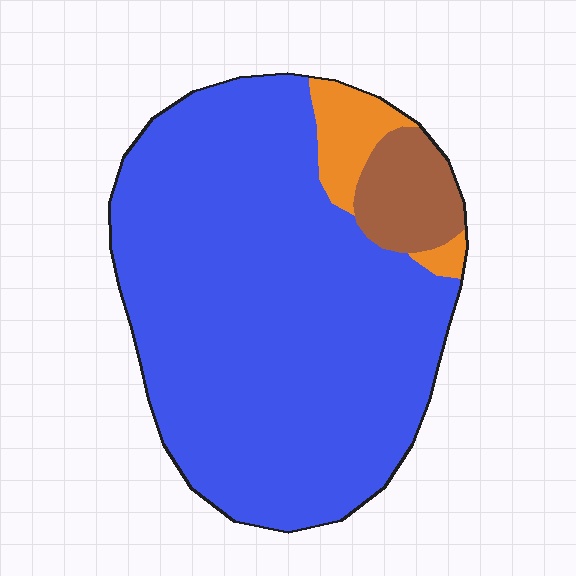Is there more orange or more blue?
Blue.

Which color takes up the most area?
Blue, at roughly 85%.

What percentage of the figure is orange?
Orange covers roughly 5% of the figure.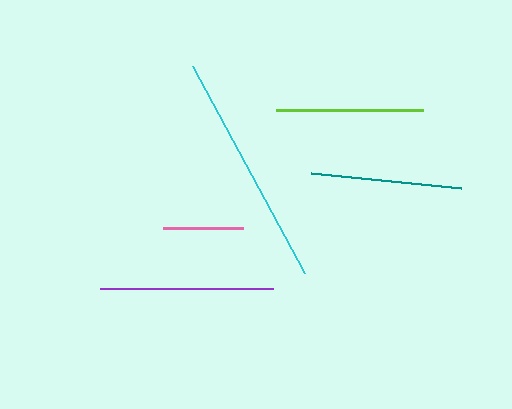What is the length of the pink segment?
The pink segment is approximately 80 pixels long.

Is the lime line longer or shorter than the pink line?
The lime line is longer than the pink line.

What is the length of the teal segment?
The teal segment is approximately 151 pixels long.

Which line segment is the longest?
The cyan line is the longest at approximately 236 pixels.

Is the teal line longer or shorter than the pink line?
The teal line is longer than the pink line.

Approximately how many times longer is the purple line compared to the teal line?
The purple line is approximately 1.2 times the length of the teal line.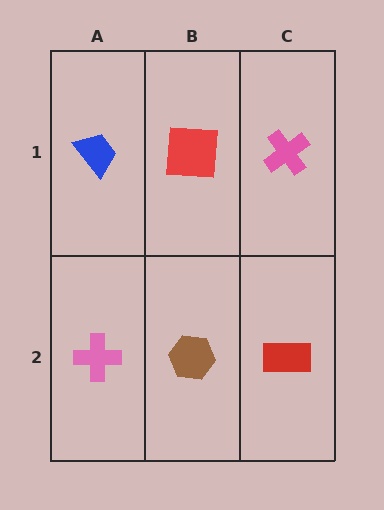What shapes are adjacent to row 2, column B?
A red square (row 1, column B), a pink cross (row 2, column A), a red rectangle (row 2, column C).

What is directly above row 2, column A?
A blue trapezoid.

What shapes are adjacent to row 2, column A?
A blue trapezoid (row 1, column A), a brown hexagon (row 2, column B).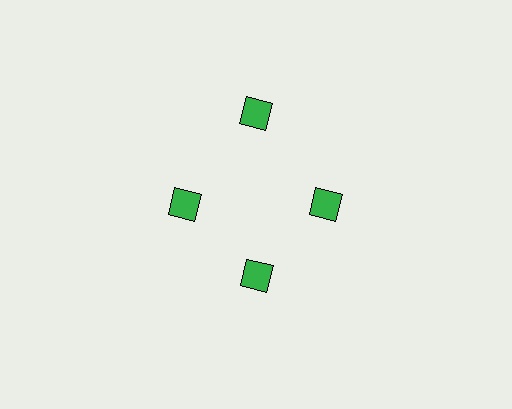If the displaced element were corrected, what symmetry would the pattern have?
It would have 4-fold rotational symmetry — the pattern would map onto itself every 90 degrees.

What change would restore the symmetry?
The symmetry would be restored by moving it inward, back onto the ring so that all 4 diamonds sit at equal angles and equal distance from the center.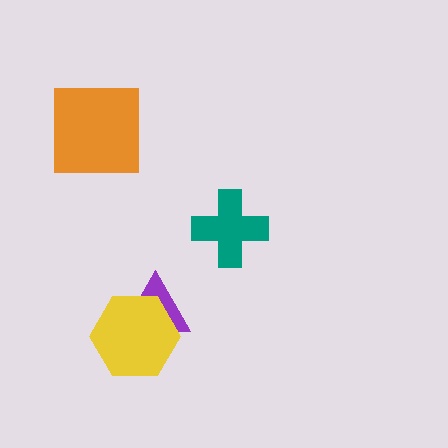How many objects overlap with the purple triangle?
1 object overlaps with the purple triangle.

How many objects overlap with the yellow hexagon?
1 object overlaps with the yellow hexagon.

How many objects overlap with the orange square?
0 objects overlap with the orange square.